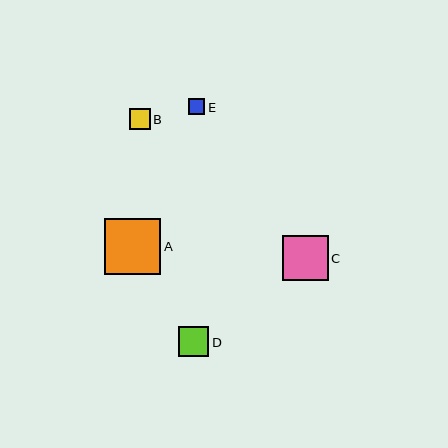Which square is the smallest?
Square E is the smallest with a size of approximately 16 pixels.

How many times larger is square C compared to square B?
Square C is approximately 2.2 times the size of square B.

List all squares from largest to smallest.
From largest to smallest: A, C, D, B, E.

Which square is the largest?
Square A is the largest with a size of approximately 56 pixels.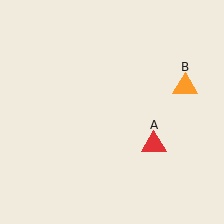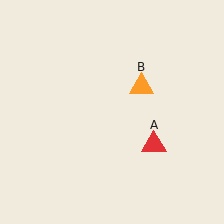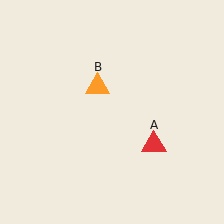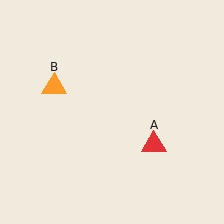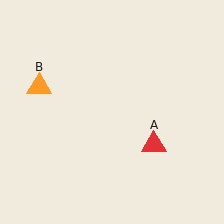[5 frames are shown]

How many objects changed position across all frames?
1 object changed position: orange triangle (object B).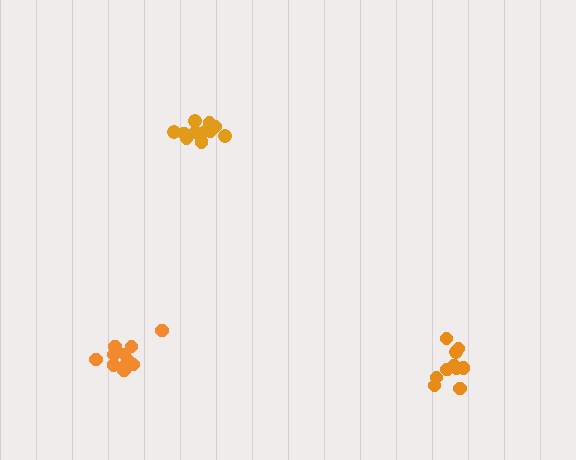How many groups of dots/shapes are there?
There are 3 groups.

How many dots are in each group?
Group 1: 10 dots, Group 2: 12 dots, Group 3: 11 dots (33 total).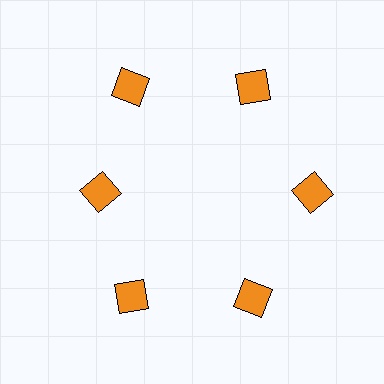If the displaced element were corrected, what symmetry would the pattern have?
It would have 6-fold rotational symmetry — the pattern would map onto itself every 60 degrees.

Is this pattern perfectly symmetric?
No. The 6 orange squares are arranged in a ring, but one element near the 9 o'clock position is pulled inward toward the center, breaking the 6-fold rotational symmetry.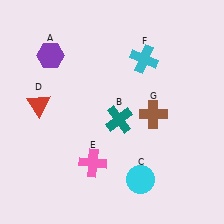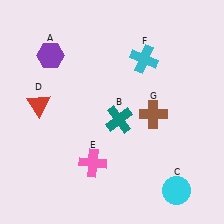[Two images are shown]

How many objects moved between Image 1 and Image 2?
1 object moved between the two images.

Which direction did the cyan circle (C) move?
The cyan circle (C) moved right.